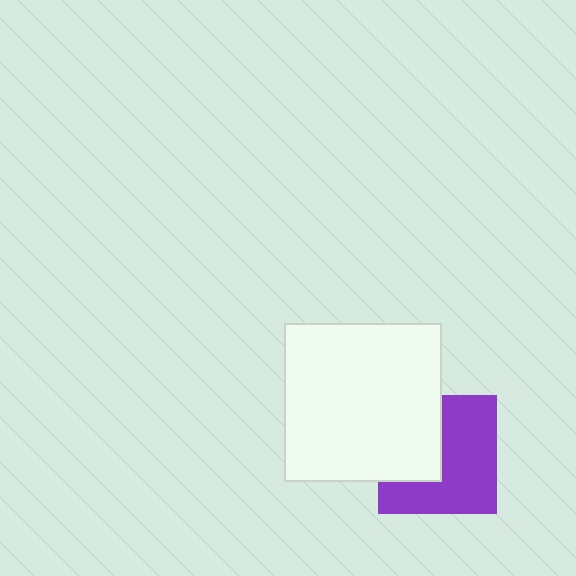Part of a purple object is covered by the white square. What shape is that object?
It is a square.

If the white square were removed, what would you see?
You would see the complete purple square.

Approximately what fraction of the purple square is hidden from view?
Roughly 39% of the purple square is hidden behind the white square.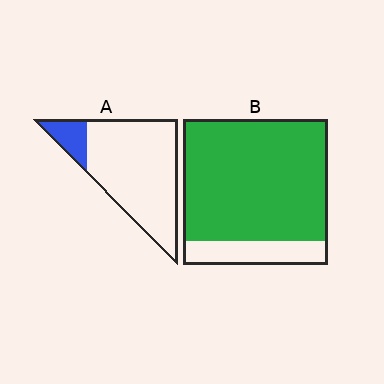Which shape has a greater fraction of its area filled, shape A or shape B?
Shape B.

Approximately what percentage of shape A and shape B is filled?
A is approximately 15% and B is approximately 85%.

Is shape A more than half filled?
No.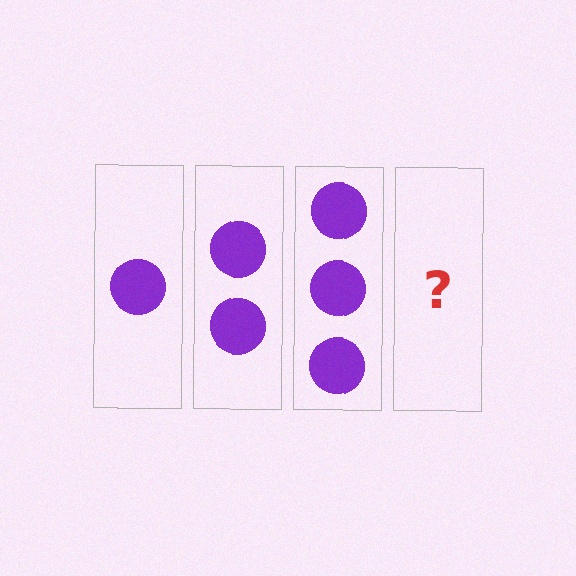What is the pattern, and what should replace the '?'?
The pattern is that each step adds one more circle. The '?' should be 4 circles.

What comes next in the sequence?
The next element should be 4 circles.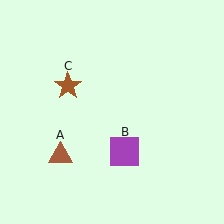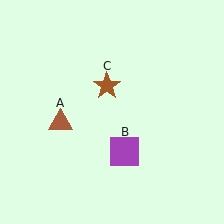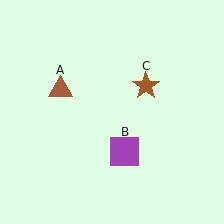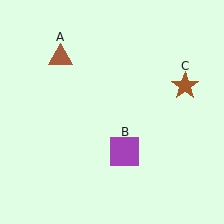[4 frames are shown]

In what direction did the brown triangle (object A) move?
The brown triangle (object A) moved up.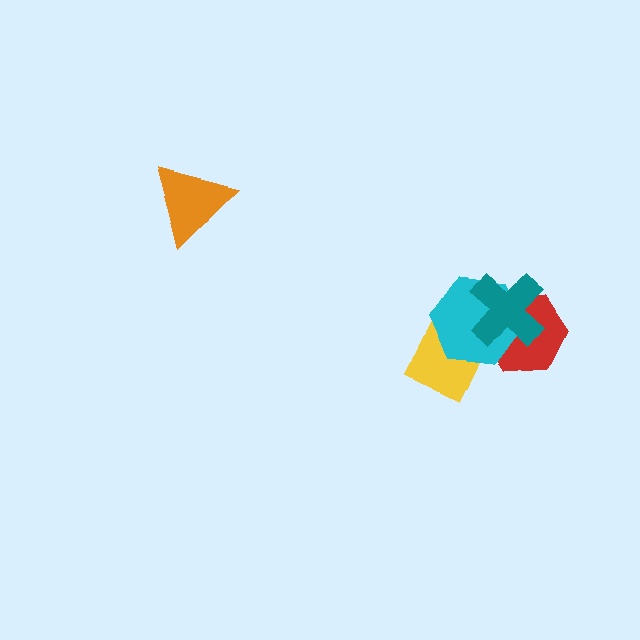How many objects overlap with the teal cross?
2 objects overlap with the teal cross.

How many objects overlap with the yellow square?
1 object overlaps with the yellow square.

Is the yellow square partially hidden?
Yes, it is partially covered by another shape.